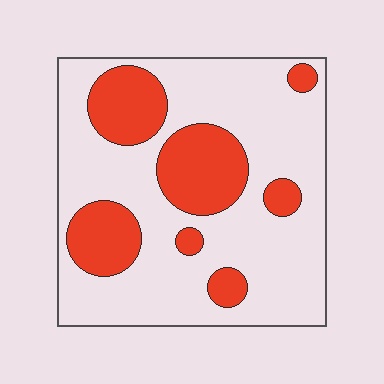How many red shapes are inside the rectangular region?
7.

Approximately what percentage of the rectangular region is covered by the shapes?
Approximately 30%.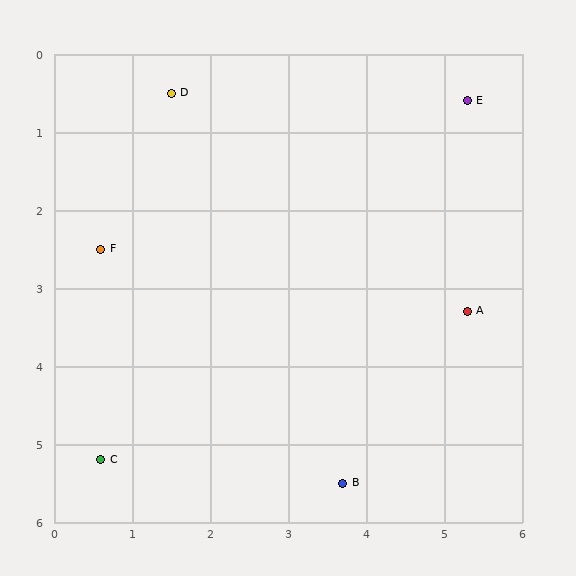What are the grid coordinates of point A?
Point A is at approximately (5.3, 3.3).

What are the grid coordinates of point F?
Point F is at approximately (0.6, 2.5).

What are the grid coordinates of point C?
Point C is at approximately (0.6, 5.2).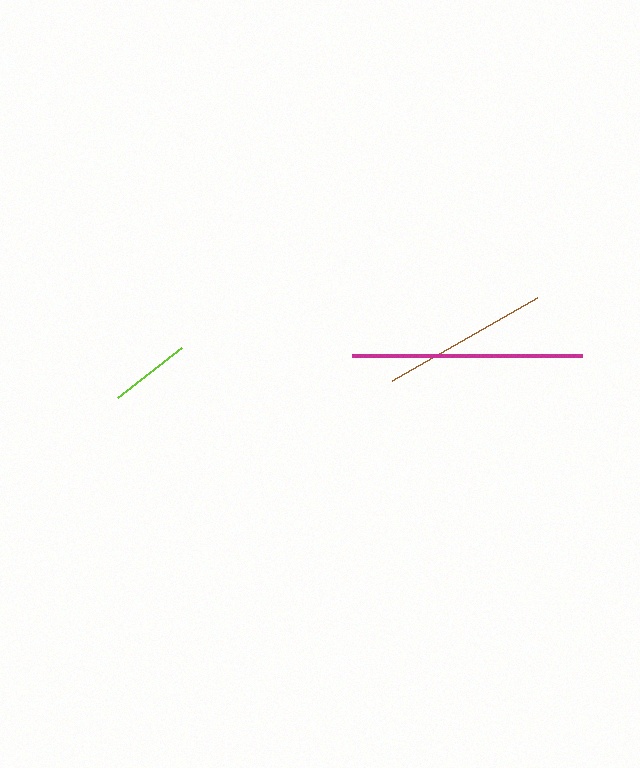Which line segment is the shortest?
The lime line is the shortest at approximately 81 pixels.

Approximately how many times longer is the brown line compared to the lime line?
The brown line is approximately 2.1 times the length of the lime line.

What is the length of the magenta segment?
The magenta segment is approximately 230 pixels long.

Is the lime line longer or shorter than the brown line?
The brown line is longer than the lime line.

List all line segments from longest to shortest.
From longest to shortest: magenta, brown, lime.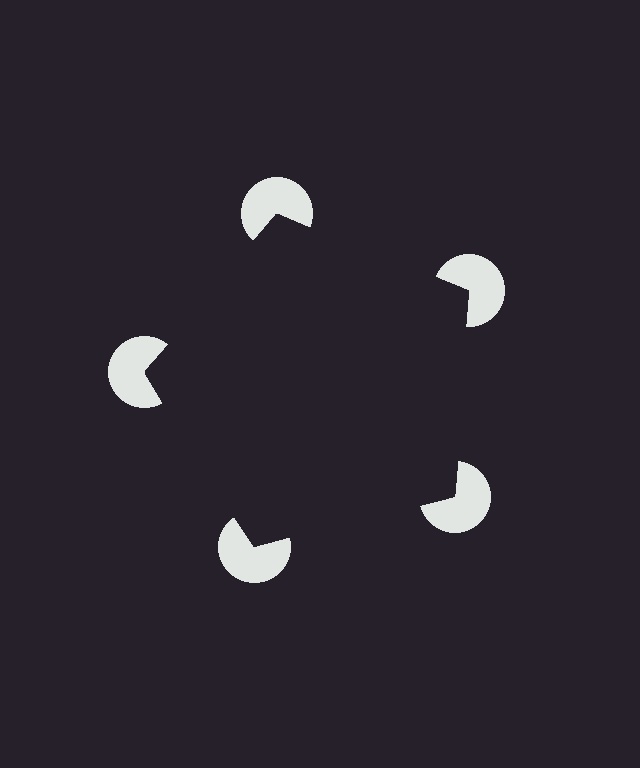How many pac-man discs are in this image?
There are 5 — one at each vertex of the illusory pentagon.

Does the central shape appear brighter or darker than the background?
It typically appears slightly darker than the background, even though no actual brightness change is drawn.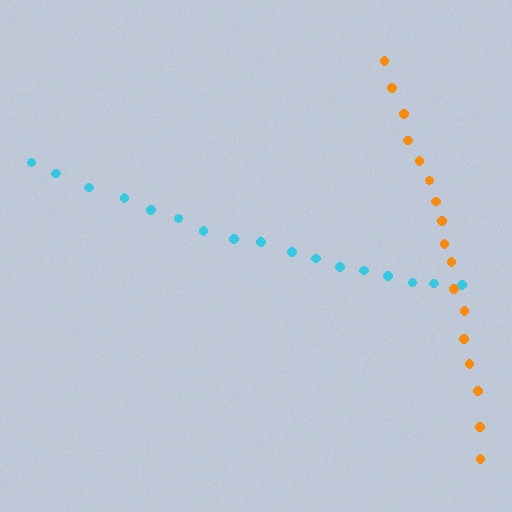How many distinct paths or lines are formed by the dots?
There are 2 distinct paths.